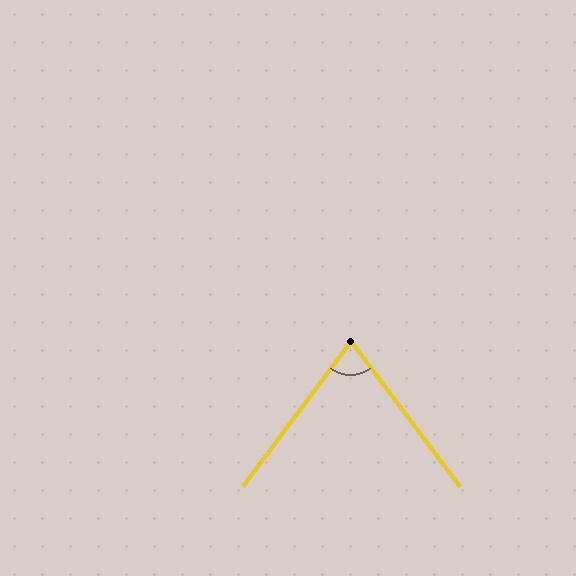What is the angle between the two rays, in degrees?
Approximately 73 degrees.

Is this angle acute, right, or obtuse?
It is acute.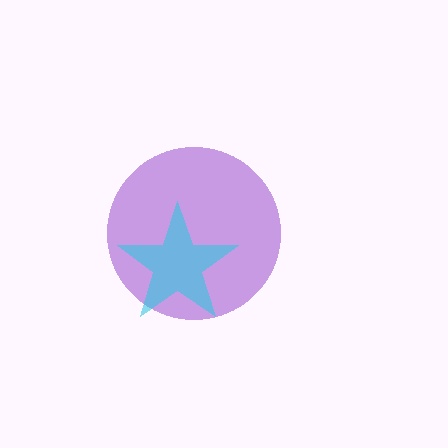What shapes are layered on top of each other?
The layered shapes are: a purple circle, a cyan star.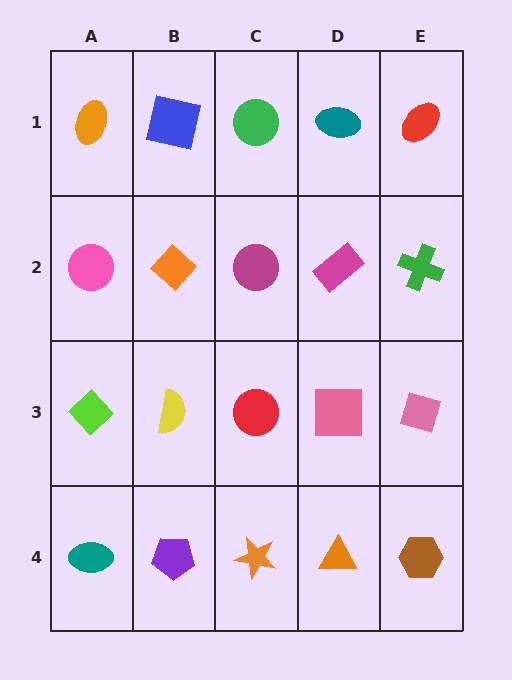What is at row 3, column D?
A pink square.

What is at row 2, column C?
A magenta circle.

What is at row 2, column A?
A pink circle.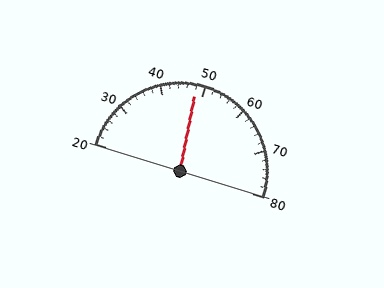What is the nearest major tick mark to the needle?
The nearest major tick mark is 50.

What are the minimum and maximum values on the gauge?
The gauge ranges from 20 to 80.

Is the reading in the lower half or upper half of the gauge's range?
The reading is in the lower half of the range (20 to 80).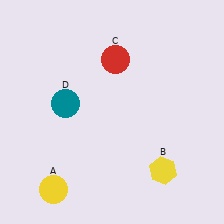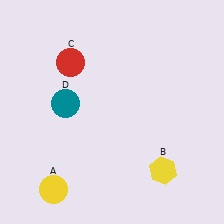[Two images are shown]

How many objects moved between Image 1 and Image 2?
1 object moved between the two images.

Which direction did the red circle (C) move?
The red circle (C) moved left.